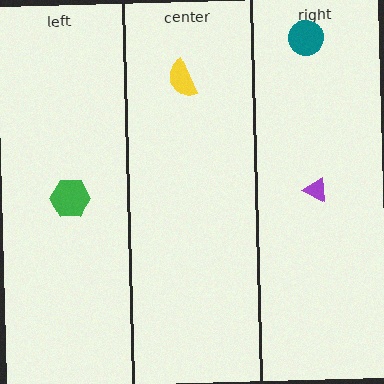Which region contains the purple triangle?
The right region.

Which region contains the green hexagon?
The left region.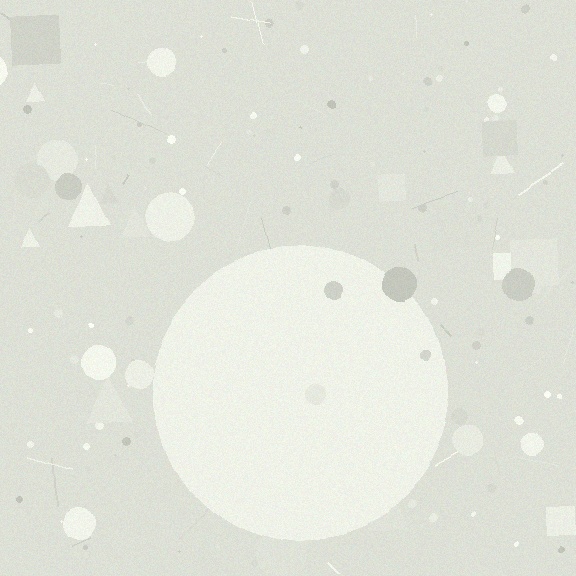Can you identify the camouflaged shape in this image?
The camouflaged shape is a circle.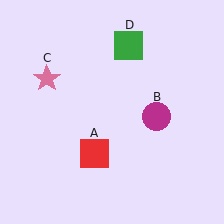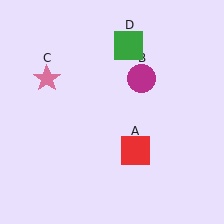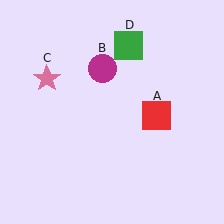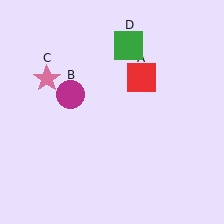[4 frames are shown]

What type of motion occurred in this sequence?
The red square (object A), magenta circle (object B) rotated counterclockwise around the center of the scene.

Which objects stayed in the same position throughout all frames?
Pink star (object C) and green square (object D) remained stationary.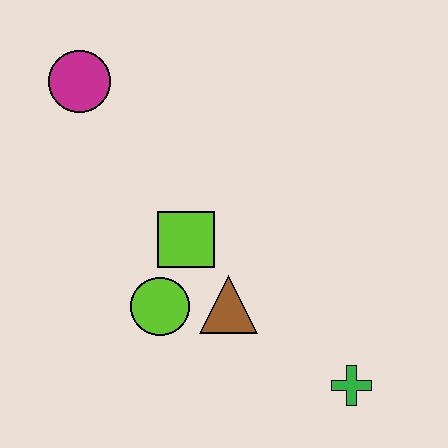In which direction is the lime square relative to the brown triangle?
The lime square is above the brown triangle.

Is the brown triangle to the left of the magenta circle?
No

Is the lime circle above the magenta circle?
No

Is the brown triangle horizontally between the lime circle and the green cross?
Yes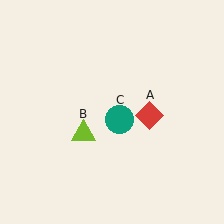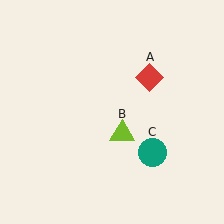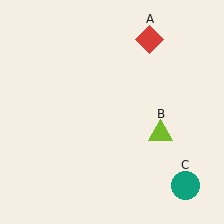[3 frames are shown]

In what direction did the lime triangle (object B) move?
The lime triangle (object B) moved right.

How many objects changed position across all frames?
3 objects changed position: red diamond (object A), lime triangle (object B), teal circle (object C).